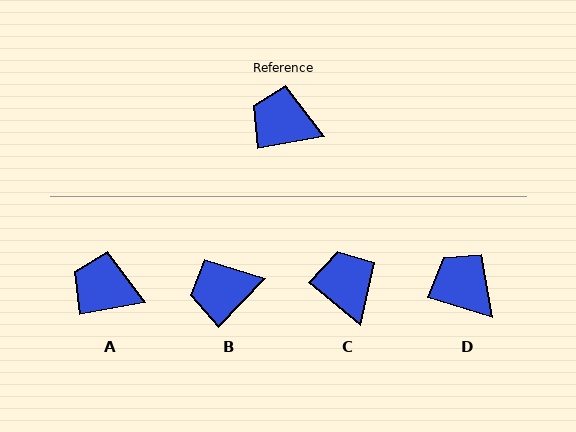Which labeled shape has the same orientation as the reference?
A.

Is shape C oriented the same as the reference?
No, it is off by about 49 degrees.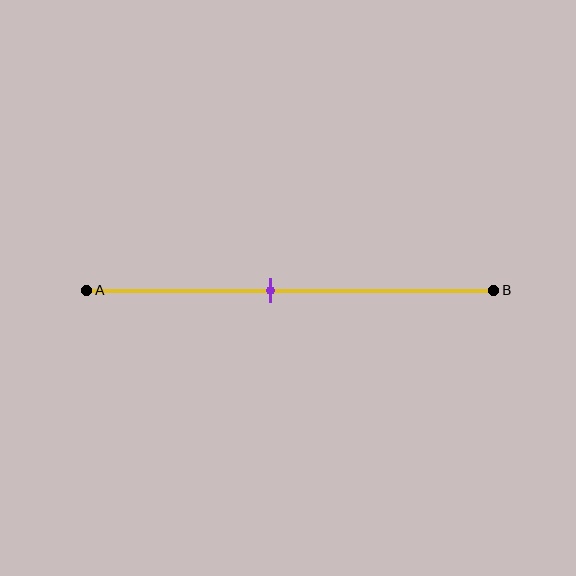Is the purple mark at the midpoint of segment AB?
No, the mark is at about 45% from A, not at the 50% midpoint.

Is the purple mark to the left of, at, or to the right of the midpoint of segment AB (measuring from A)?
The purple mark is to the left of the midpoint of segment AB.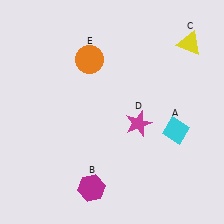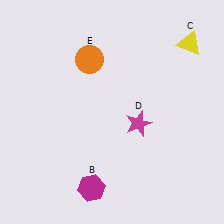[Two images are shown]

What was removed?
The cyan diamond (A) was removed in Image 2.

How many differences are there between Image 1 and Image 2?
There is 1 difference between the two images.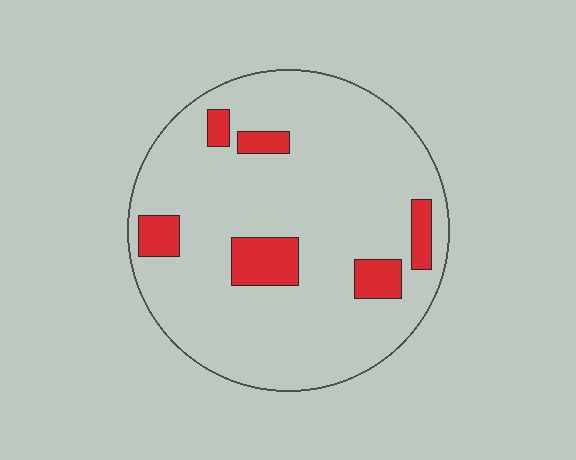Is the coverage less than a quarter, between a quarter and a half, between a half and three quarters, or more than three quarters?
Less than a quarter.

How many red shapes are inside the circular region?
6.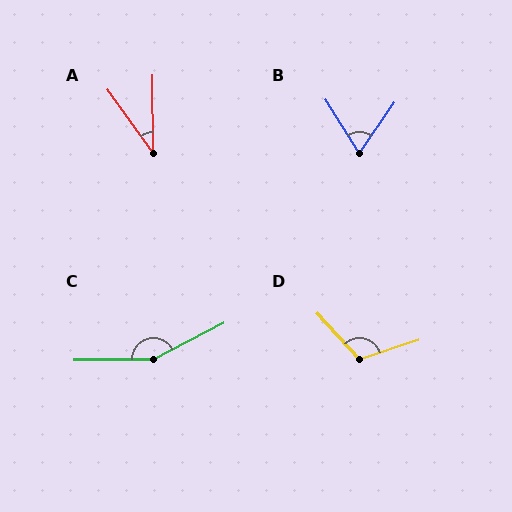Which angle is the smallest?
A, at approximately 35 degrees.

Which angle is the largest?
C, at approximately 153 degrees.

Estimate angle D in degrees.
Approximately 114 degrees.